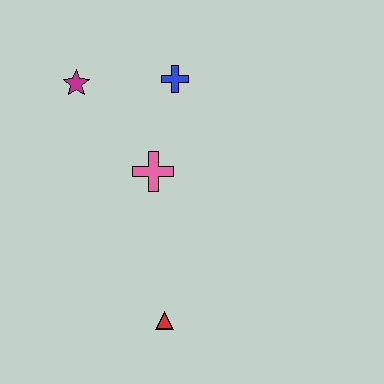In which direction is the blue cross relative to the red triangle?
The blue cross is above the red triangle.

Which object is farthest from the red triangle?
The magenta star is farthest from the red triangle.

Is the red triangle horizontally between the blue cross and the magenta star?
Yes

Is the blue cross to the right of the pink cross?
Yes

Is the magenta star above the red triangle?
Yes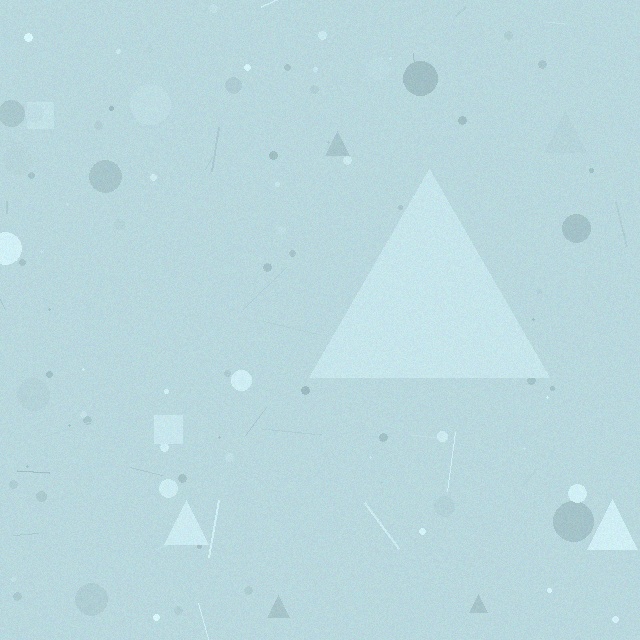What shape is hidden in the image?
A triangle is hidden in the image.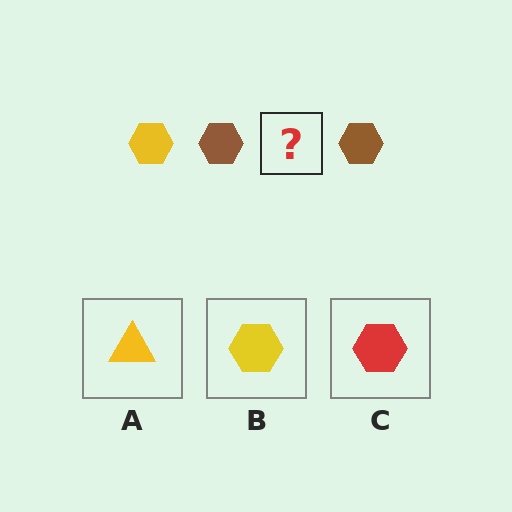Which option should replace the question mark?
Option B.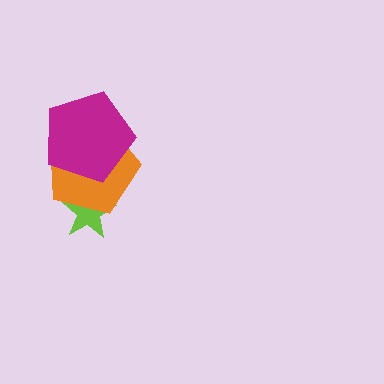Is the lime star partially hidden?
Yes, it is partially covered by another shape.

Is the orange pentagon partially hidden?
Yes, it is partially covered by another shape.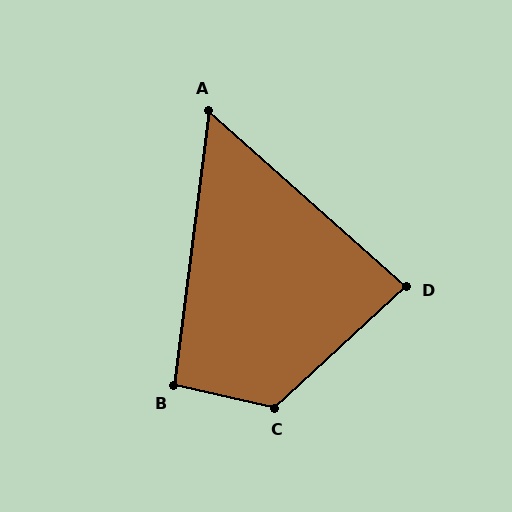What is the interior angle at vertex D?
Approximately 84 degrees (acute).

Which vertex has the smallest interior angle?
A, at approximately 56 degrees.